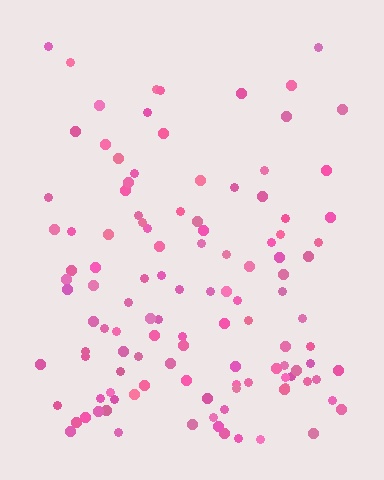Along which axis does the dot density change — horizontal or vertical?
Vertical.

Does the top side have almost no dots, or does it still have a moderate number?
Still a moderate number, just noticeably fewer than the bottom.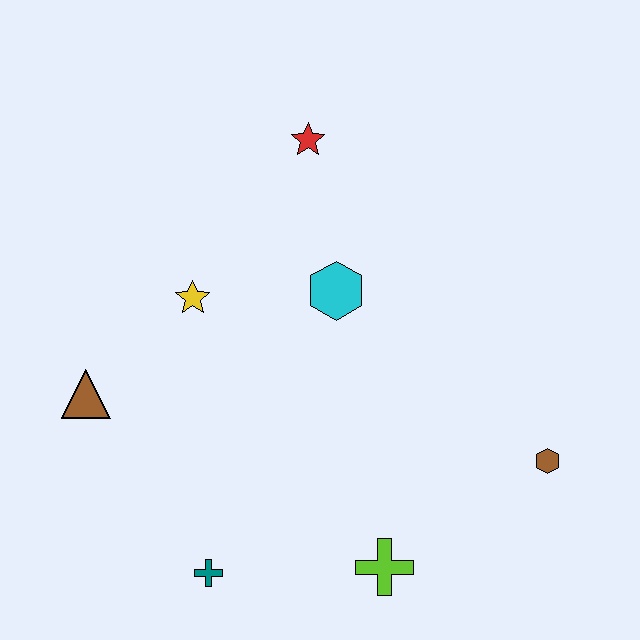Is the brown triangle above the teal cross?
Yes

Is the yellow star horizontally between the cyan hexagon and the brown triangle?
Yes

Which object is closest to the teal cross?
The lime cross is closest to the teal cross.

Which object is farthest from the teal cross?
The red star is farthest from the teal cross.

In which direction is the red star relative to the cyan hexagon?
The red star is above the cyan hexagon.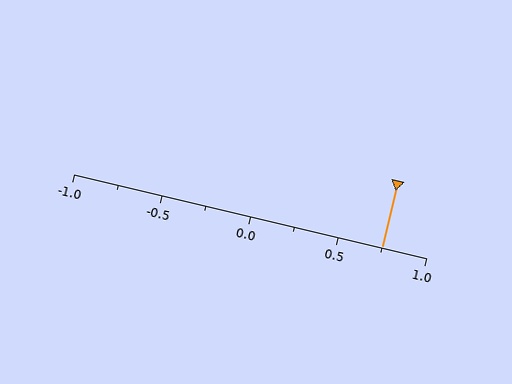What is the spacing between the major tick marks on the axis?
The major ticks are spaced 0.5 apart.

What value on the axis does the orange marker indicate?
The marker indicates approximately 0.75.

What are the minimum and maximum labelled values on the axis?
The axis runs from -1.0 to 1.0.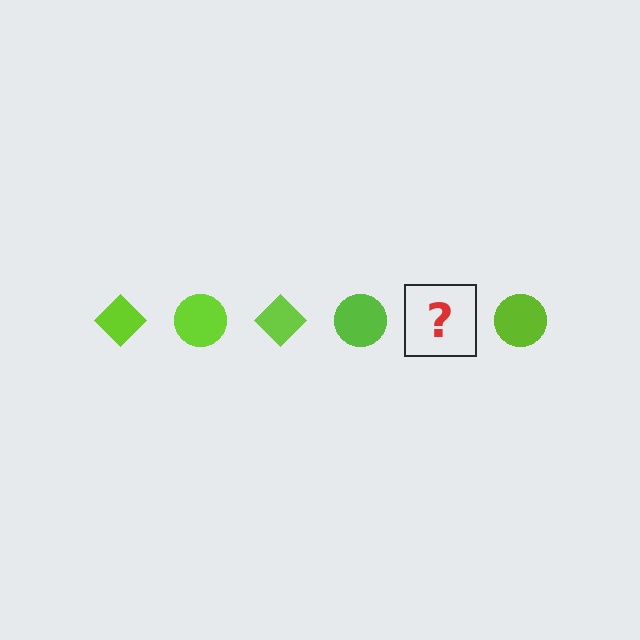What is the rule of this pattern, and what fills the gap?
The rule is that the pattern cycles through diamond, circle shapes in lime. The gap should be filled with a lime diamond.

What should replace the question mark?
The question mark should be replaced with a lime diamond.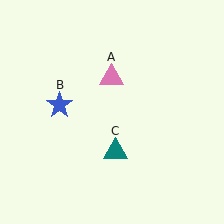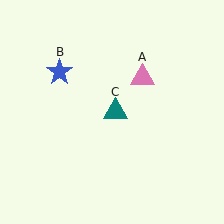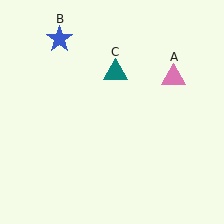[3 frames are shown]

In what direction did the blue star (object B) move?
The blue star (object B) moved up.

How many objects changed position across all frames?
3 objects changed position: pink triangle (object A), blue star (object B), teal triangle (object C).